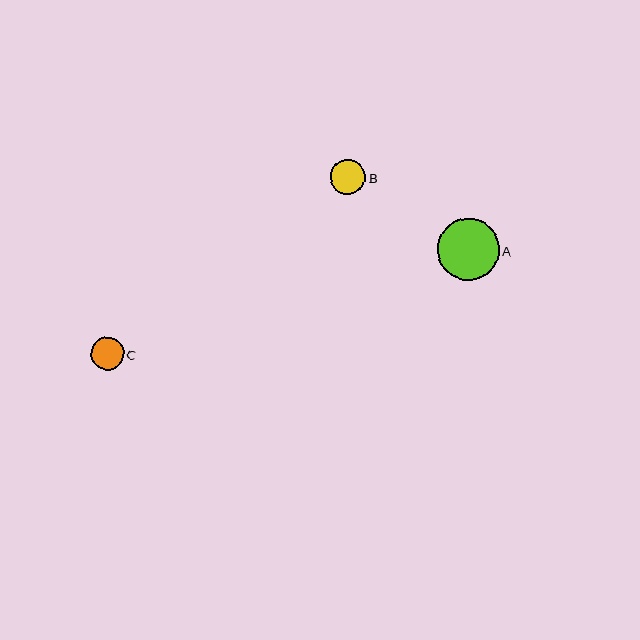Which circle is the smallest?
Circle C is the smallest with a size of approximately 33 pixels.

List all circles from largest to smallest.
From largest to smallest: A, B, C.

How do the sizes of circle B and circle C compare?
Circle B and circle C are approximately the same size.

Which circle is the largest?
Circle A is the largest with a size of approximately 61 pixels.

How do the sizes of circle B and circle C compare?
Circle B and circle C are approximately the same size.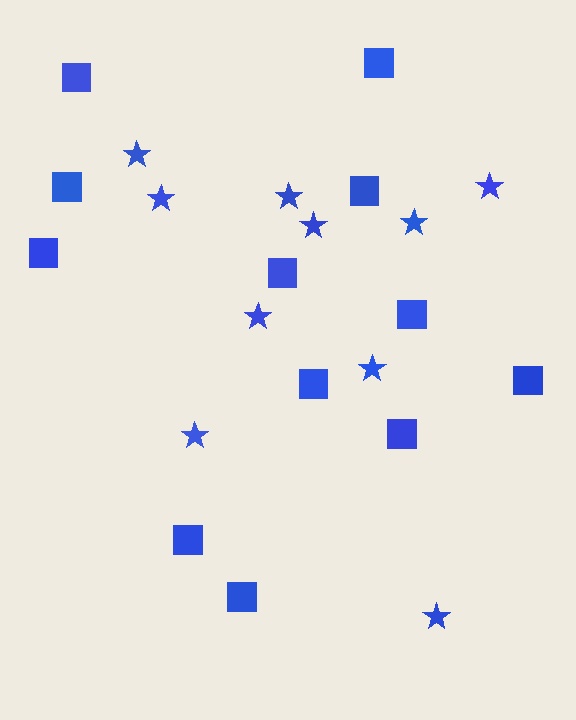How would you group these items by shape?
There are 2 groups: one group of stars (10) and one group of squares (12).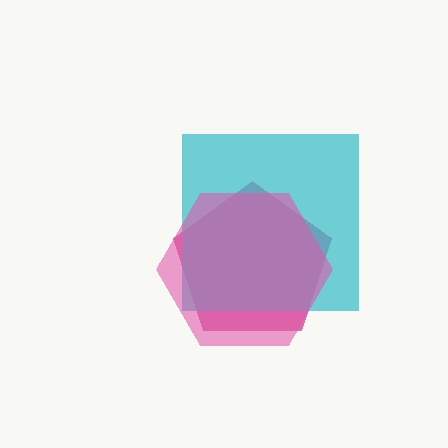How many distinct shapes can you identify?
There are 3 distinct shapes: a magenta pentagon, a cyan square, a pink hexagon.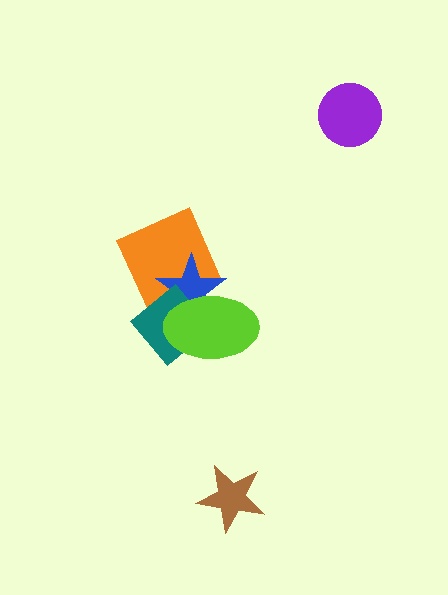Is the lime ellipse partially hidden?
No, no other shape covers it.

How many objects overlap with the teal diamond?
3 objects overlap with the teal diamond.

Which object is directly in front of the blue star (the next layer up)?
The teal diamond is directly in front of the blue star.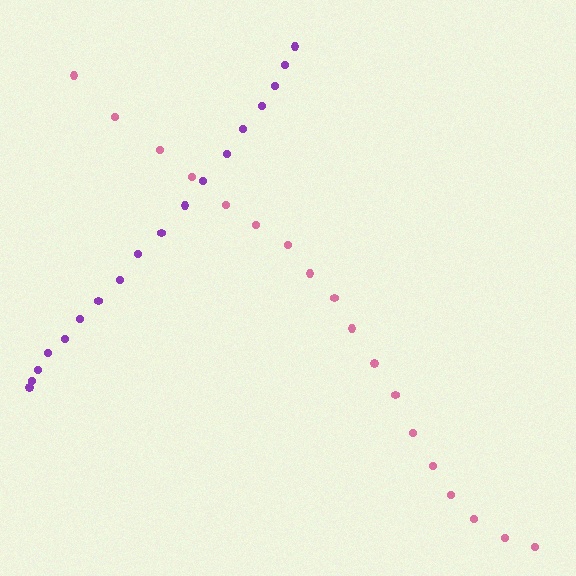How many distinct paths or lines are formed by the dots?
There are 2 distinct paths.